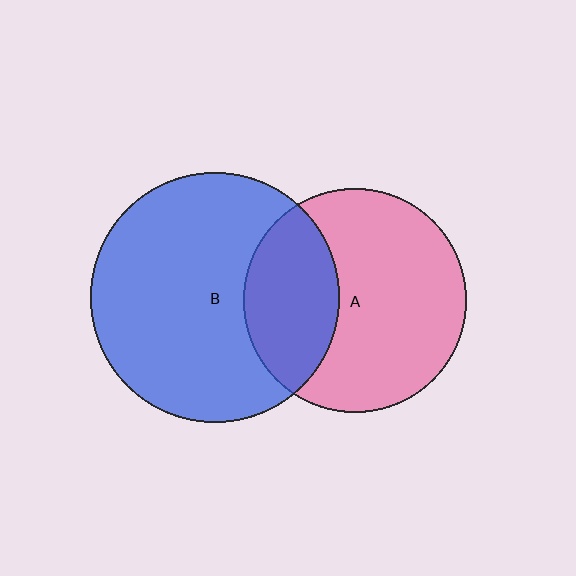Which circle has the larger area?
Circle B (blue).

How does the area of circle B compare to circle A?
Approximately 1.3 times.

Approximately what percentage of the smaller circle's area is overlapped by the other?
Approximately 35%.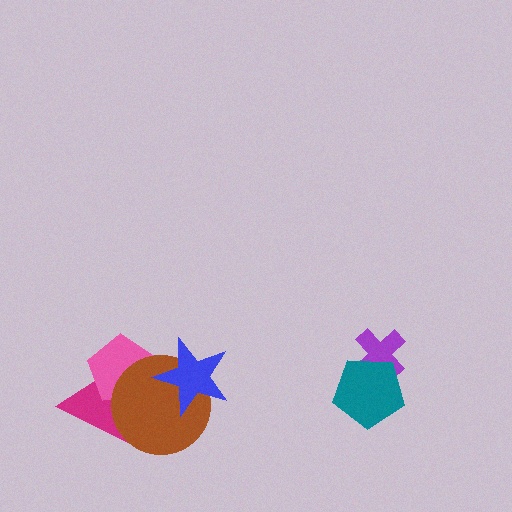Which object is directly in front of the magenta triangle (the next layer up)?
The pink pentagon is directly in front of the magenta triangle.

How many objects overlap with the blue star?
1 object overlaps with the blue star.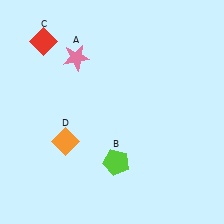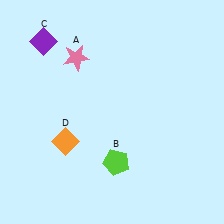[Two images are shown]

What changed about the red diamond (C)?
In Image 1, C is red. In Image 2, it changed to purple.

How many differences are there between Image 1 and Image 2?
There is 1 difference between the two images.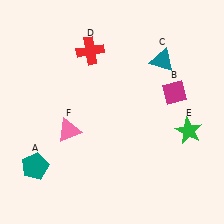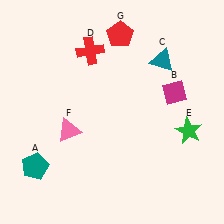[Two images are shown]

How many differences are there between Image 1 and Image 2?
There is 1 difference between the two images.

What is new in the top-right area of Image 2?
A red pentagon (G) was added in the top-right area of Image 2.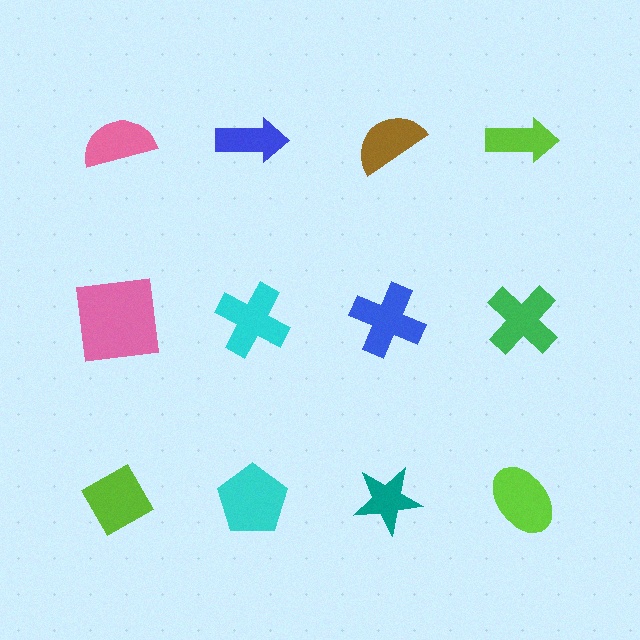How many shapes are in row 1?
4 shapes.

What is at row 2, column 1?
A pink square.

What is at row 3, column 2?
A cyan pentagon.